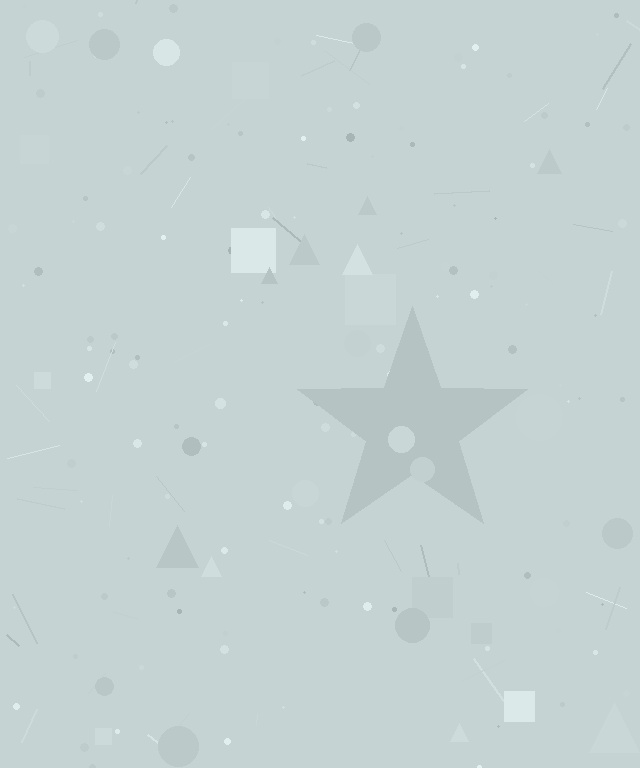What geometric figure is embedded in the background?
A star is embedded in the background.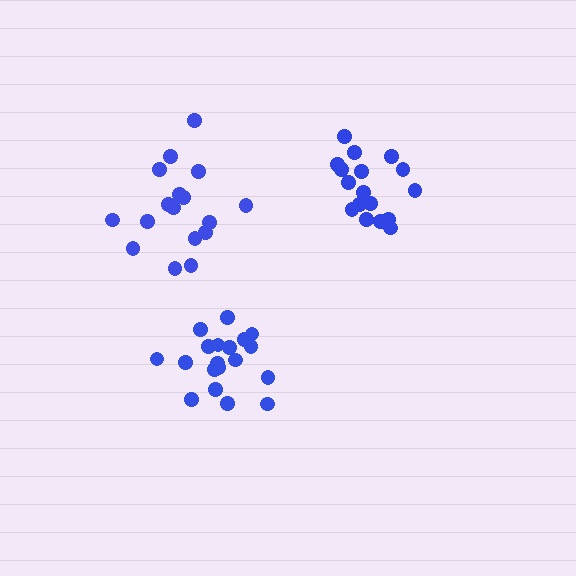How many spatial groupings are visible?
There are 3 spatial groupings.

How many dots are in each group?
Group 1: 19 dots, Group 2: 17 dots, Group 3: 17 dots (53 total).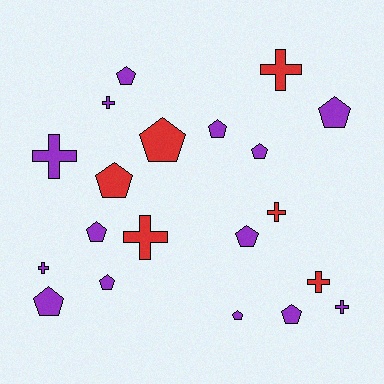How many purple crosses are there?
There are 4 purple crosses.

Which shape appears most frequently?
Pentagon, with 12 objects.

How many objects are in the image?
There are 20 objects.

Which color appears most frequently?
Purple, with 14 objects.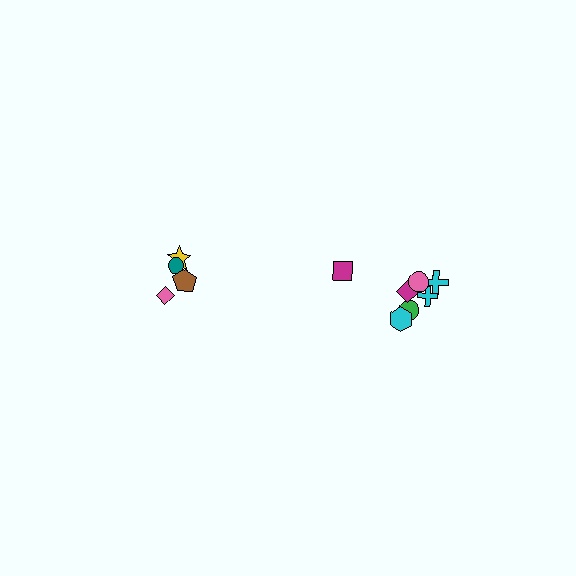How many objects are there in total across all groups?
There are 11 objects.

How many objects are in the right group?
There are 7 objects.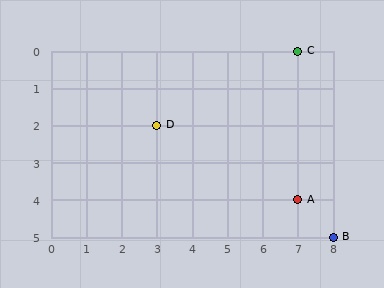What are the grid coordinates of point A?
Point A is at grid coordinates (7, 4).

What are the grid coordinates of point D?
Point D is at grid coordinates (3, 2).